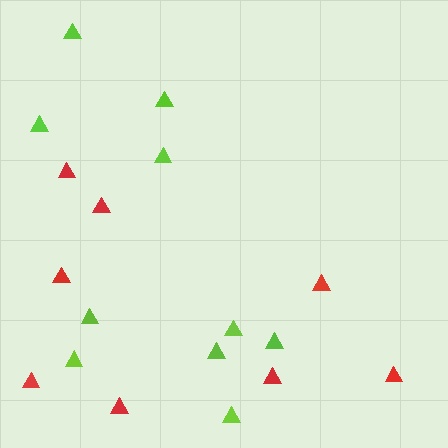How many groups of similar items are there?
There are 2 groups: one group of red triangles (8) and one group of lime triangles (10).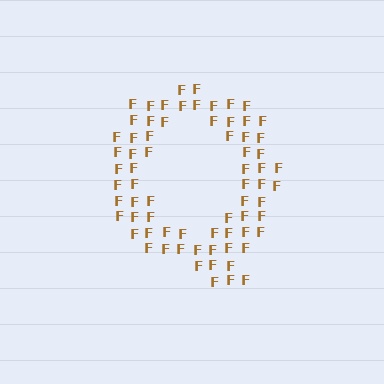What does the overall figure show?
The overall figure shows the letter Q.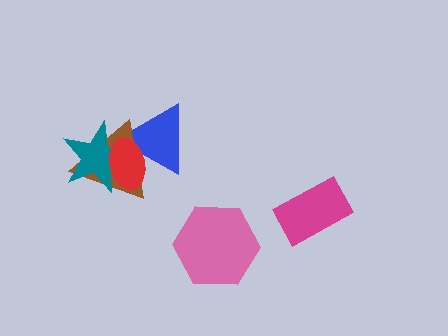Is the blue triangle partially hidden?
Yes, it is partially covered by another shape.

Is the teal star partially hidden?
Yes, it is partially covered by another shape.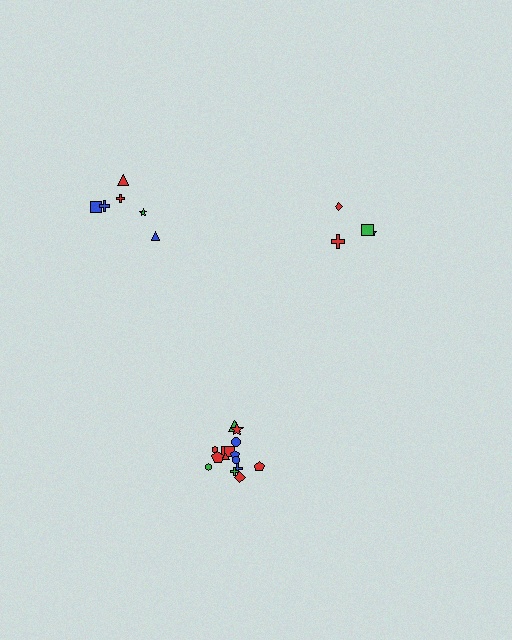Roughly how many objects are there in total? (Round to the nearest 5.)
Roughly 25 objects in total.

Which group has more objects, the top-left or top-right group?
The top-left group.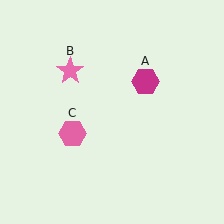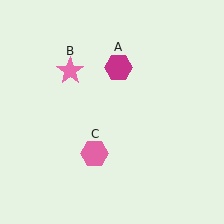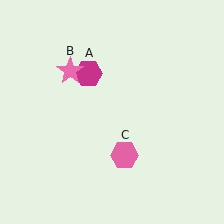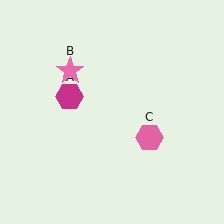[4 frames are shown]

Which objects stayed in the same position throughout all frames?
Pink star (object B) remained stationary.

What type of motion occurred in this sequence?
The magenta hexagon (object A), pink hexagon (object C) rotated counterclockwise around the center of the scene.